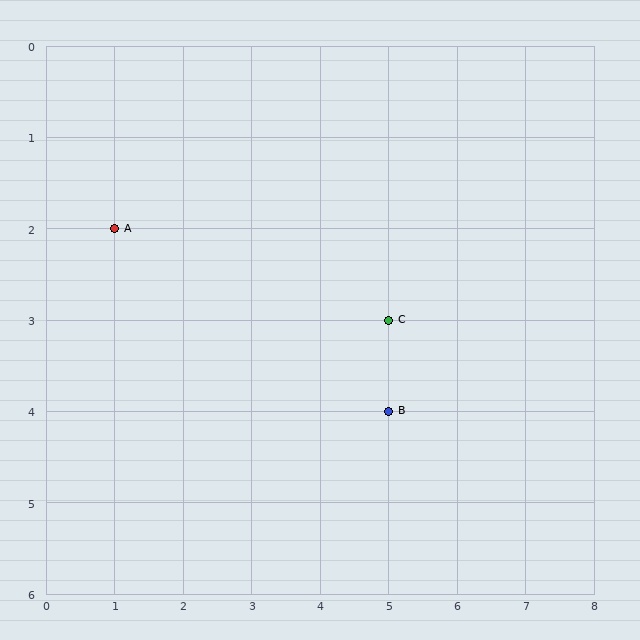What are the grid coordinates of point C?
Point C is at grid coordinates (5, 3).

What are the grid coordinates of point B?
Point B is at grid coordinates (5, 4).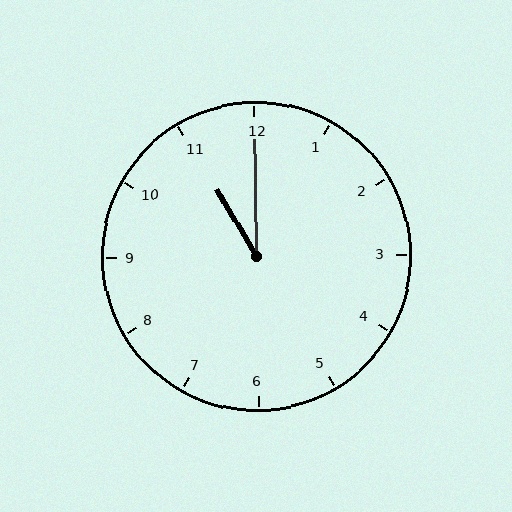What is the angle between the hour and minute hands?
Approximately 30 degrees.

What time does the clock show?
11:00.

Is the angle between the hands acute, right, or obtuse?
It is acute.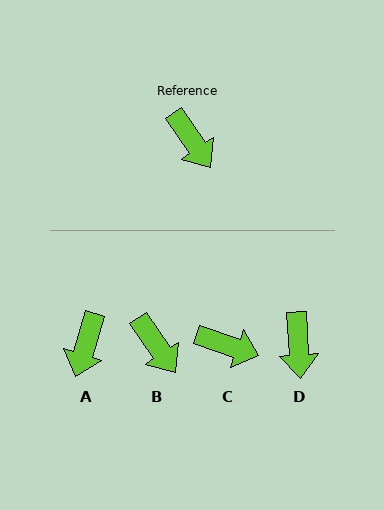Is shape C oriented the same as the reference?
No, it is off by about 36 degrees.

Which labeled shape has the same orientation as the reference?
B.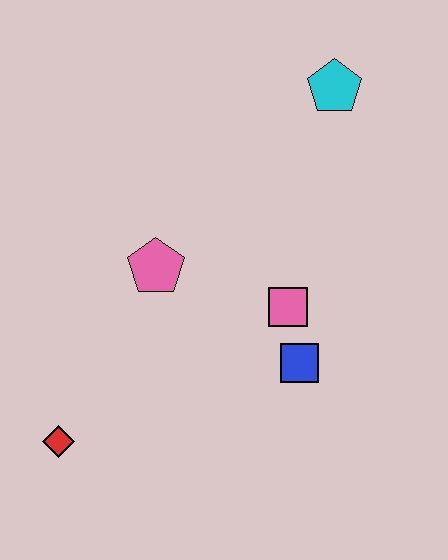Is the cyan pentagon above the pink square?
Yes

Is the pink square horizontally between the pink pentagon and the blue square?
Yes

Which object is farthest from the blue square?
The cyan pentagon is farthest from the blue square.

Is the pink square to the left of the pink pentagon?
No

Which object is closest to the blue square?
The pink square is closest to the blue square.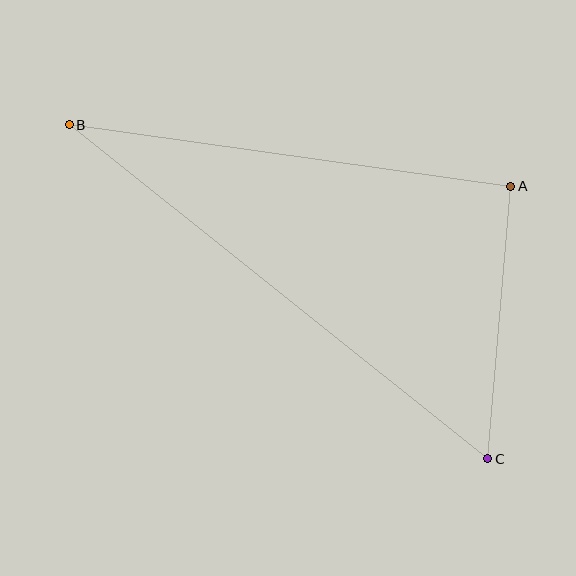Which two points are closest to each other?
Points A and C are closest to each other.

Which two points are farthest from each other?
Points B and C are farthest from each other.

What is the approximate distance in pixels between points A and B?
The distance between A and B is approximately 446 pixels.